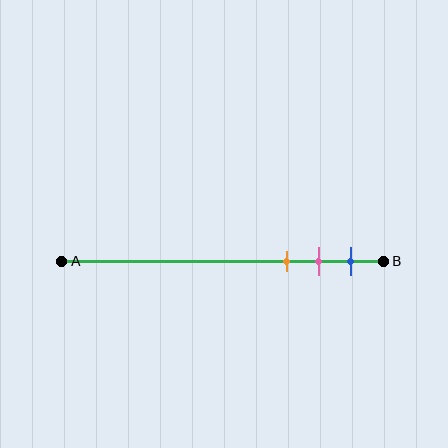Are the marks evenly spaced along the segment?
Yes, the marks are approximately evenly spaced.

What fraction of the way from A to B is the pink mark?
The pink mark is approximately 80% (0.8) of the way from A to B.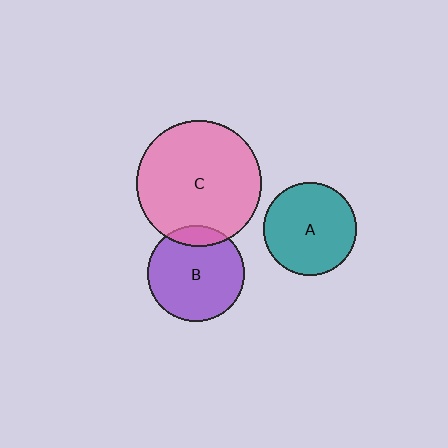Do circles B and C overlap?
Yes.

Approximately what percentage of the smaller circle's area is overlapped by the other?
Approximately 15%.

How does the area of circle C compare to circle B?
Approximately 1.7 times.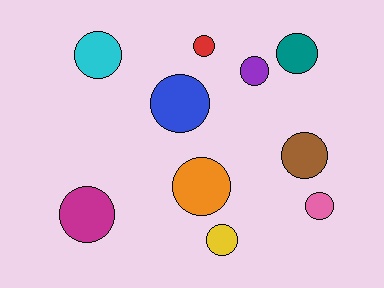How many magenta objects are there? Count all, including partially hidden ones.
There is 1 magenta object.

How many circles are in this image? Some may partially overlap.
There are 10 circles.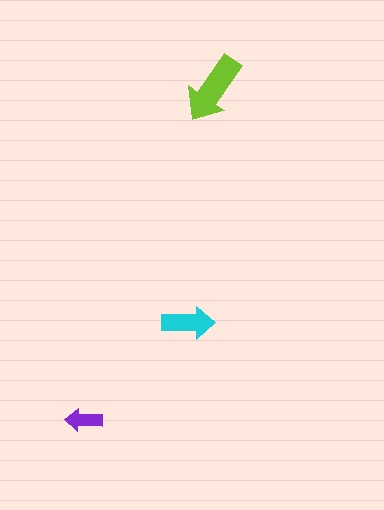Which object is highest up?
The lime arrow is topmost.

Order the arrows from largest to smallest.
the lime one, the cyan one, the purple one.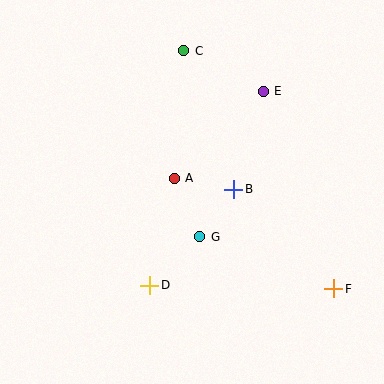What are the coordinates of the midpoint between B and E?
The midpoint between B and E is at (248, 140).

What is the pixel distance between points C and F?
The distance between C and F is 281 pixels.